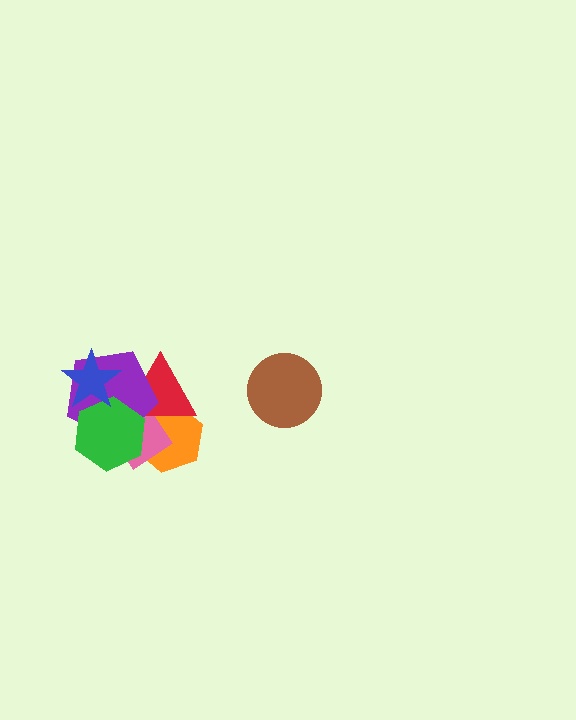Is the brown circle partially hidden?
No, no other shape covers it.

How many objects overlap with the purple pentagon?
5 objects overlap with the purple pentagon.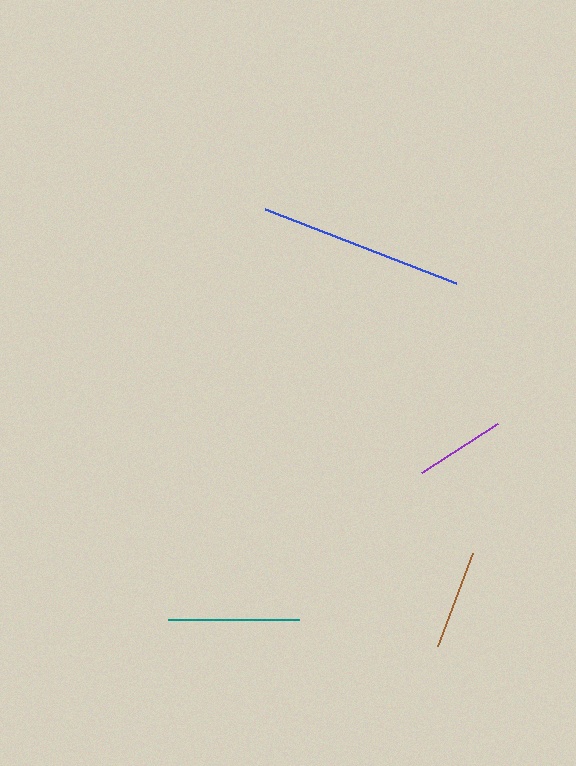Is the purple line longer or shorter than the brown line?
The brown line is longer than the purple line.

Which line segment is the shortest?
The purple line is the shortest at approximately 90 pixels.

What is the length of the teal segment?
The teal segment is approximately 132 pixels long.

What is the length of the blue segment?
The blue segment is approximately 205 pixels long.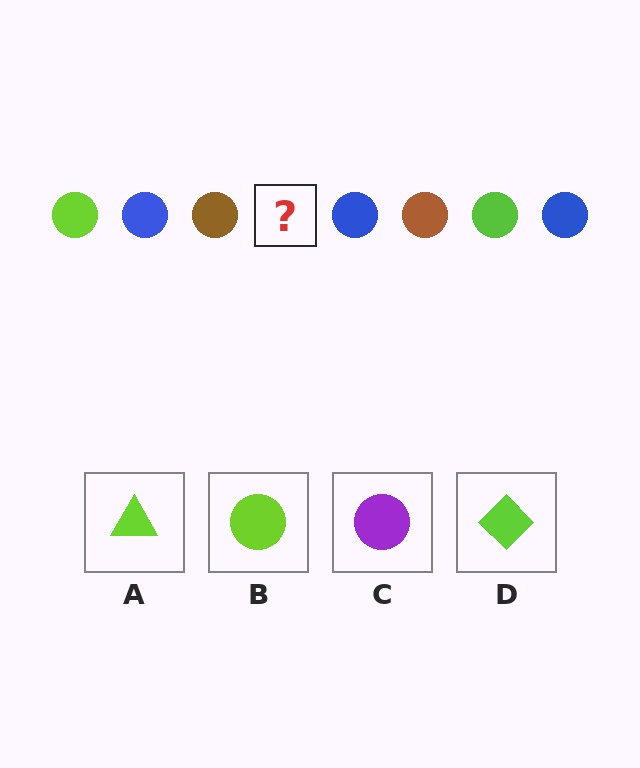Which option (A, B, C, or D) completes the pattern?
B.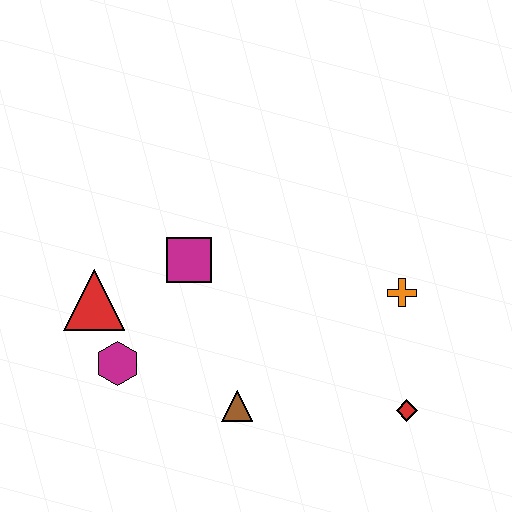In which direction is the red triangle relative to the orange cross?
The red triangle is to the left of the orange cross.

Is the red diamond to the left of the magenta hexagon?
No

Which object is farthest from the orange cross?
The red triangle is farthest from the orange cross.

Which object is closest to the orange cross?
The red diamond is closest to the orange cross.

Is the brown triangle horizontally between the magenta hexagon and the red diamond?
Yes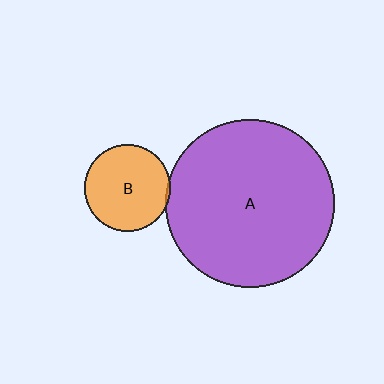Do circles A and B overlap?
Yes.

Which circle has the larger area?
Circle A (purple).